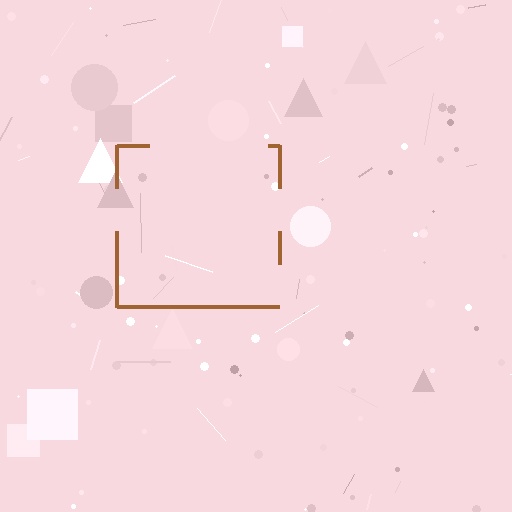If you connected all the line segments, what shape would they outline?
They would outline a square.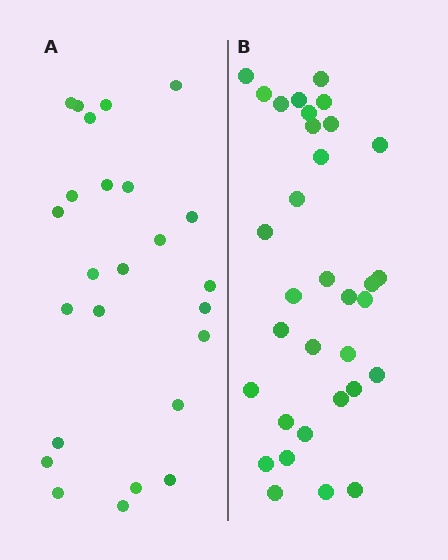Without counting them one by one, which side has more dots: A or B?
Region B (the right region) has more dots.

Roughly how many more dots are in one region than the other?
Region B has roughly 8 or so more dots than region A.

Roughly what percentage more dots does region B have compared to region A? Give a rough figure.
About 30% more.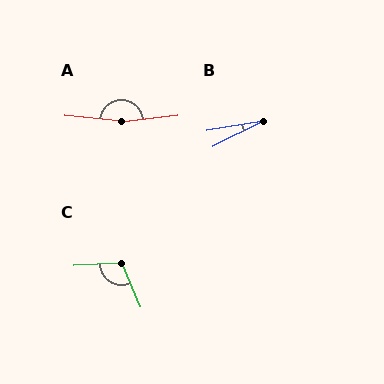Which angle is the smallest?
B, at approximately 17 degrees.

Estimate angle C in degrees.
Approximately 111 degrees.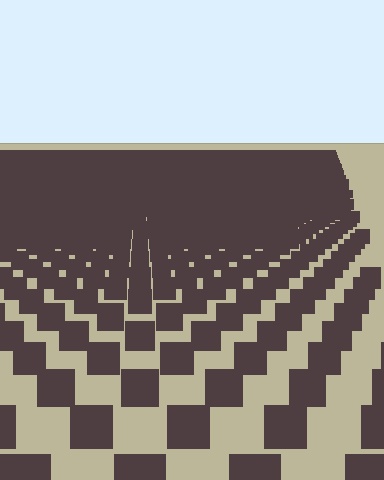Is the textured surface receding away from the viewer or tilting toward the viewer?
The surface is receding away from the viewer. Texture elements get smaller and denser toward the top.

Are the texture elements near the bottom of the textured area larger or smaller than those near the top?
Larger. Near the bottom, elements are closer to the viewer and appear at a bigger on-screen size.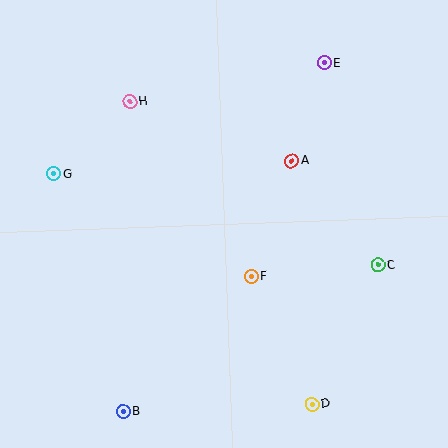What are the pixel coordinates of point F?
Point F is at (251, 276).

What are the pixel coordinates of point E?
Point E is at (324, 63).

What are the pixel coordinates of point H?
Point H is at (130, 101).